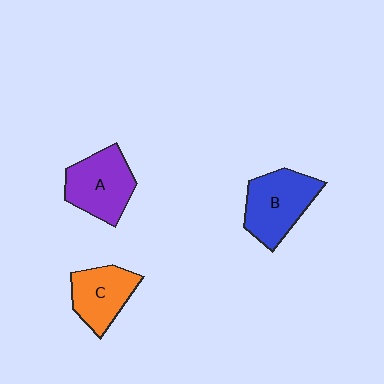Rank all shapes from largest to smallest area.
From largest to smallest: B (blue), A (purple), C (orange).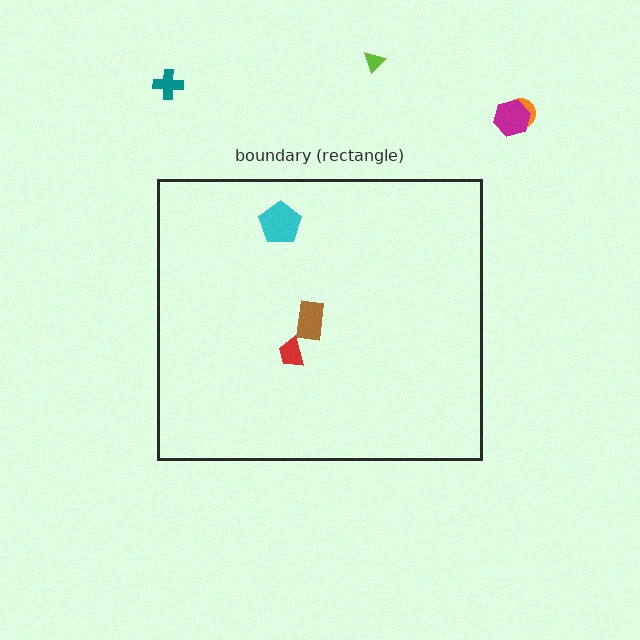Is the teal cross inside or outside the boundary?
Outside.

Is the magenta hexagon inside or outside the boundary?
Outside.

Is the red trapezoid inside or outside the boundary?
Inside.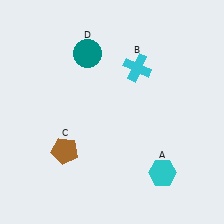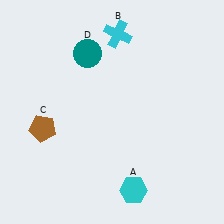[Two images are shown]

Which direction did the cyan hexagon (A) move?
The cyan hexagon (A) moved left.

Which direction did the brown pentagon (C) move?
The brown pentagon (C) moved up.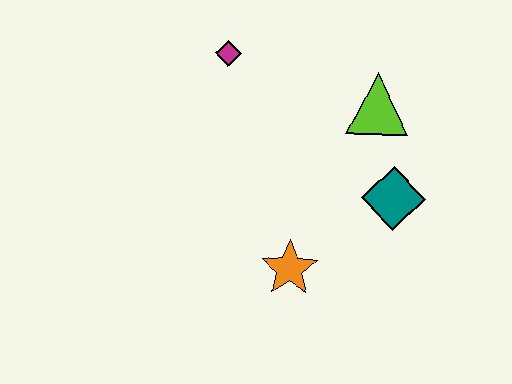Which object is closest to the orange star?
The teal diamond is closest to the orange star.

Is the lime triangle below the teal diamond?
No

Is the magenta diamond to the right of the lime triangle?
No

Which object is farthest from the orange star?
The magenta diamond is farthest from the orange star.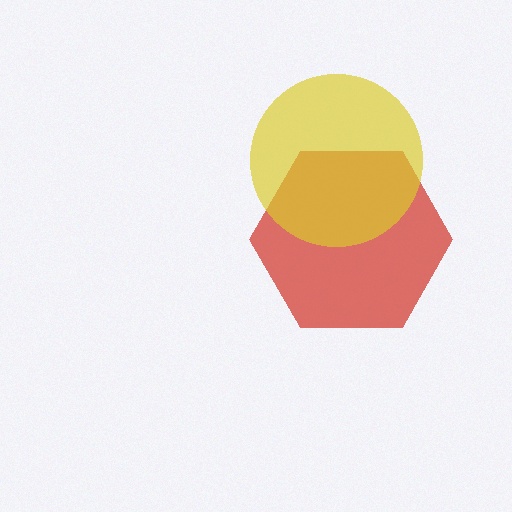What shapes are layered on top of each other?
The layered shapes are: a red hexagon, a yellow circle.